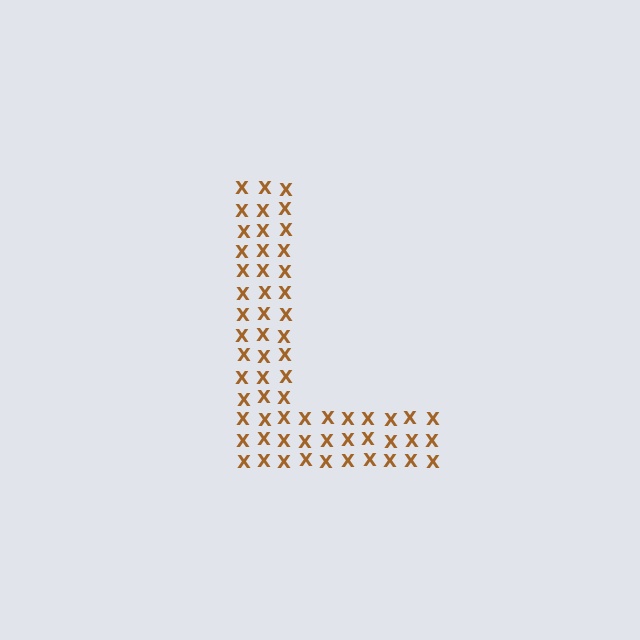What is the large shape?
The large shape is the letter L.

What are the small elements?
The small elements are letter X's.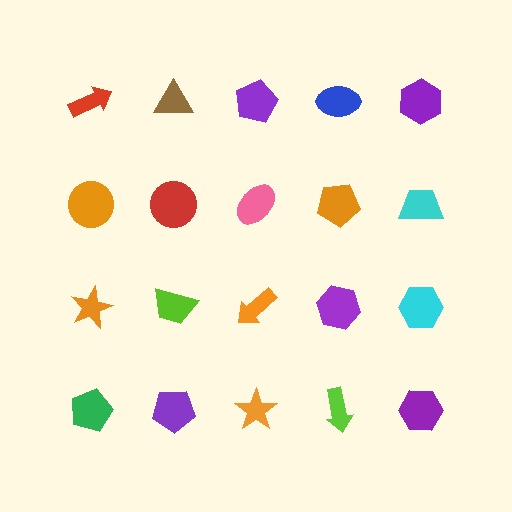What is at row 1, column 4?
A blue ellipse.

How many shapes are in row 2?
5 shapes.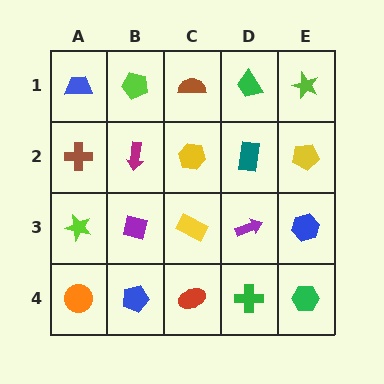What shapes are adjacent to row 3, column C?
A yellow hexagon (row 2, column C), a red ellipse (row 4, column C), a purple square (row 3, column B), a purple arrow (row 3, column D).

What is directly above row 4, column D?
A purple arrow.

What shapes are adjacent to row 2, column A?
A blue trapezoid (row 1, column A), a lime star (row 3, column A), a magenta arrow (row 2, column B).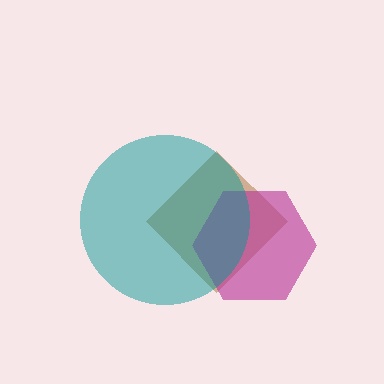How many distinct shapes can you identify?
There are 3 distinct shapes: a brown diamond, a magenta hexagon, a teal circle.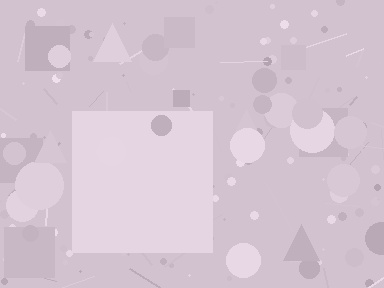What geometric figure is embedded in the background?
A square is embedded in the background.